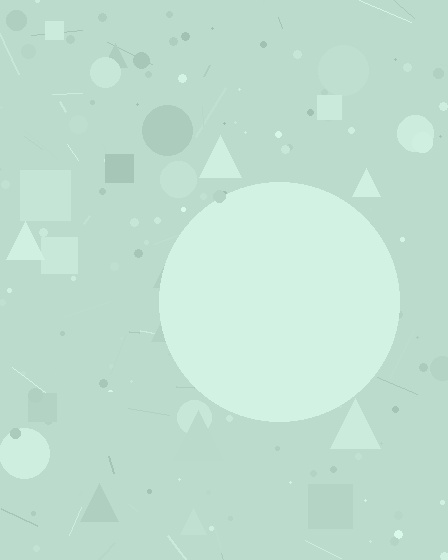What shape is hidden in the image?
A circle is hidden in the image.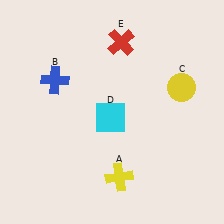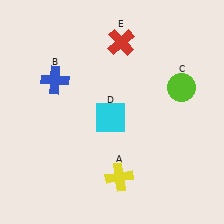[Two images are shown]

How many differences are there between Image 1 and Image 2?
There is 1 difference between the two images.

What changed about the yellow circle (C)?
In Image 1, C is yellow. In Image 2, it changed to lime.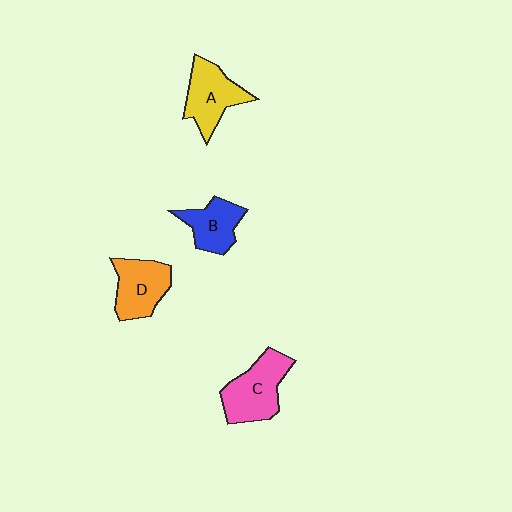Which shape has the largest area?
Shape C (pink).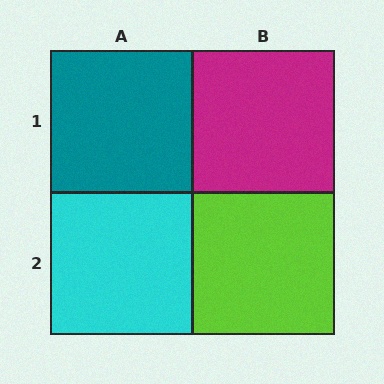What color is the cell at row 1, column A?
Teal.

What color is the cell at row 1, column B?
Magenta.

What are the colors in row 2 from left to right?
Cyan, lime.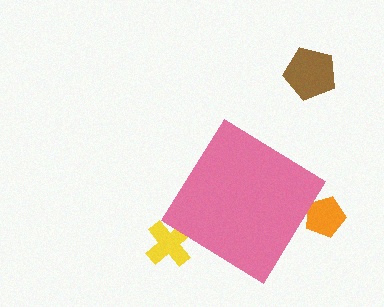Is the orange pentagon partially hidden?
Yes, the orange pentagon is partially hidden behind the pink diamond.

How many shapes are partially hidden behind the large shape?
2 shapes are partially hidden.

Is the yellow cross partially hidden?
Yes, the yellow cross is partially hidden behind the pink diamond.